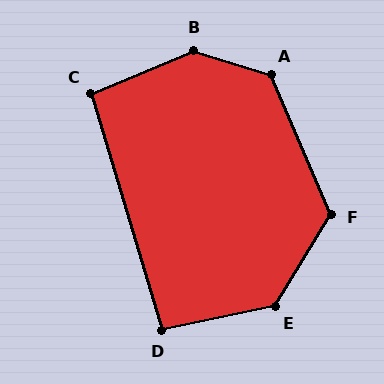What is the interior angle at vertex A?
Approximately 131 degrees (obtuse).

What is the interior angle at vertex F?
Approximately 125 degrees (obtuse).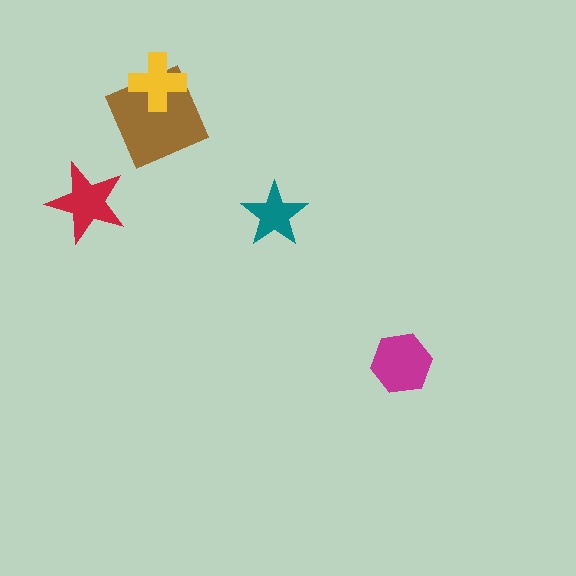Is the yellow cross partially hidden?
No, no other shape covers it.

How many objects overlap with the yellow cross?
1 object overlaps with the yellow cross.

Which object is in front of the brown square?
The yellow cross is in front of the brown square.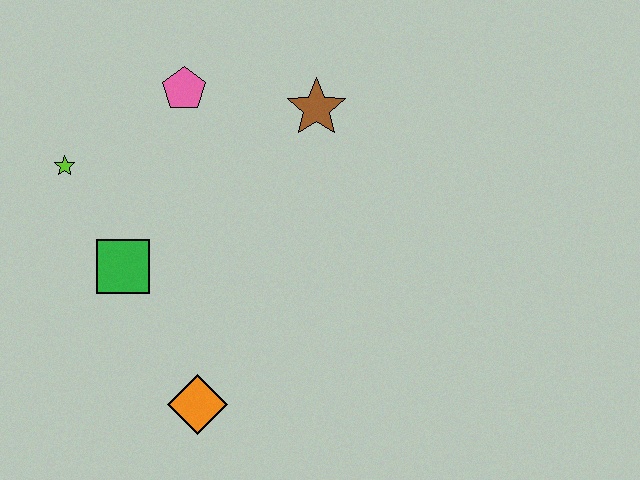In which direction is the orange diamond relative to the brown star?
The orange diamond is below the brown star.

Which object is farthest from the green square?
The brown star is farthest from the green square.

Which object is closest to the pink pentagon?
The brown star is closest to the pink pentagon.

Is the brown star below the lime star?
No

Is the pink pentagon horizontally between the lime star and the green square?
No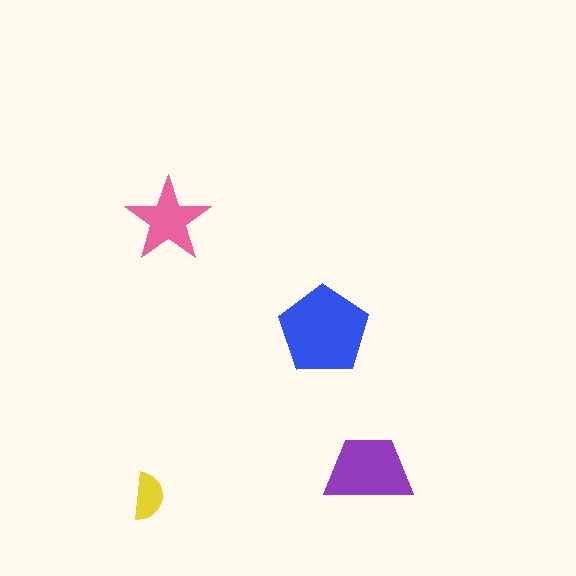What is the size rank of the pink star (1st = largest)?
3rd.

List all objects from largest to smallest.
The blue pentagon, the purple trapezoid, the pink star, the yellow semicircle.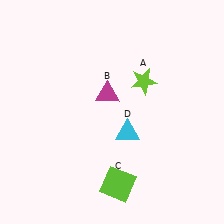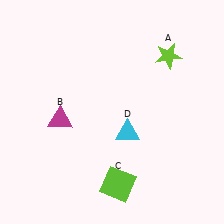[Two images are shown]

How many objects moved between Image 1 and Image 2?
2 objects moved between the two images.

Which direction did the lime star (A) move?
The lime star (A) moved up.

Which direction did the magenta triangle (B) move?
The magenta triangle (B) moved left.